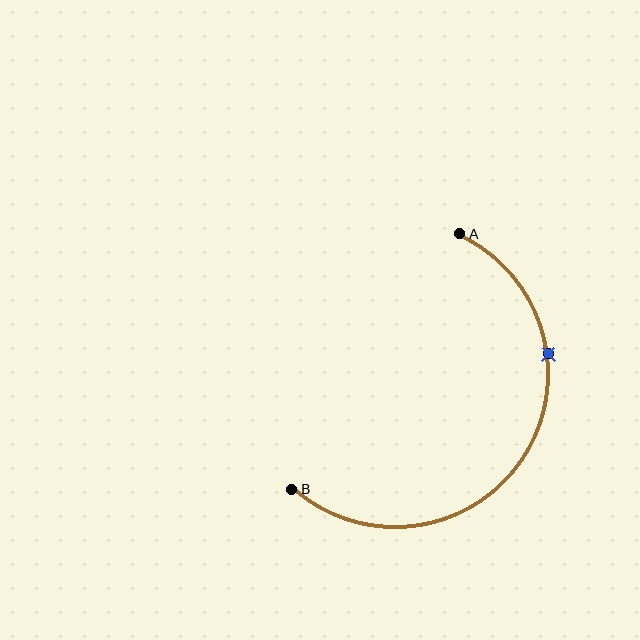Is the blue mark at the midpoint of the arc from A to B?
No. The blue mark lies on the arc but is closer to endpoint A. The arc midpoint would be at the point on the curve equidistant along the arc from both A and B.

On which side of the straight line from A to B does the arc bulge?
The arc bulges to the right of the straight line connecting A and B.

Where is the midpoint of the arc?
The arc midpoint is the point on the curve farthest from the straight line joining A and B. It sits to the right of that line.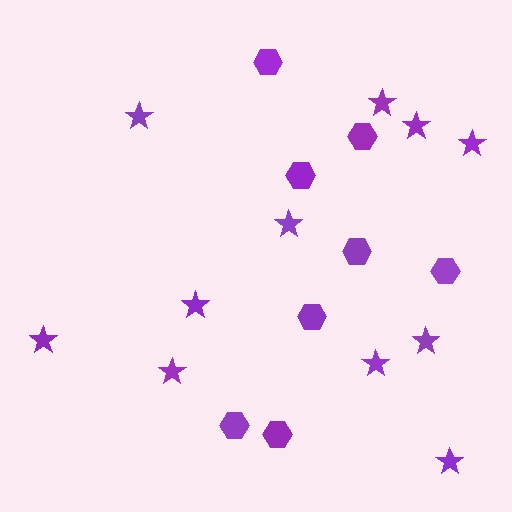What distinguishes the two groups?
There are 2 groups: one group of stars (11) and one group of hexagons (8).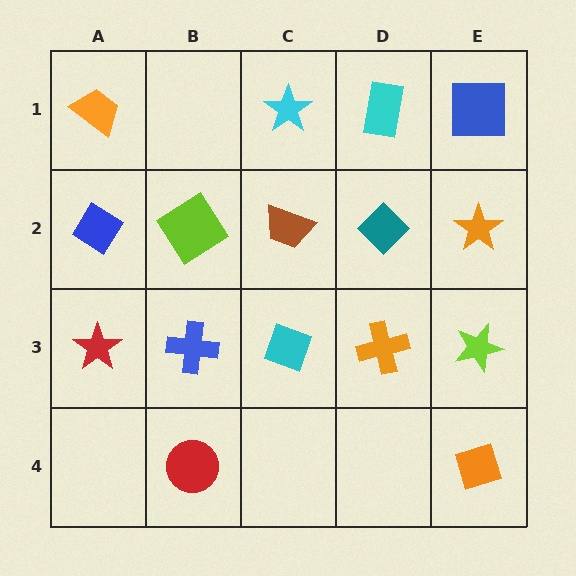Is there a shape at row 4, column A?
No, that cell is empty.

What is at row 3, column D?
An orange cross.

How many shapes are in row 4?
2 shapes.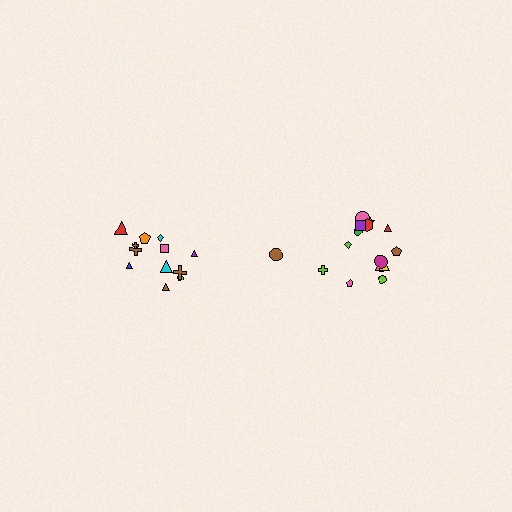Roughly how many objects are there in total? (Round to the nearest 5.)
Roughly 25 objects in total.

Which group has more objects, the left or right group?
The right group.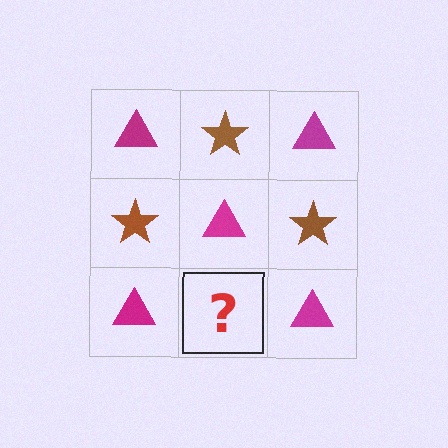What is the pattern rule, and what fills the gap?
The rule is that it alternates magenta triangle and brown star in a checkerboard pattern. The gap should be filled with a brown star.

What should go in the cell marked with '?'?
The missing cell should contain a brown star.